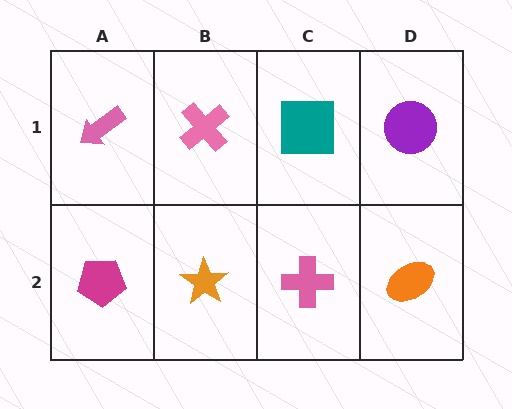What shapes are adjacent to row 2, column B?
A pink cross (row 1, column B), a magenta pentagon (row 2, column A), a pink cross (row 2, column C).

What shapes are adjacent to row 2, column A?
A pink arrow (row 1, column A), an orange star (row 2, column B).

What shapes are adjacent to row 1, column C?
A pink cross (row 2, column C), a pink cross (row 1, column B), a purple circle (row 1, column D).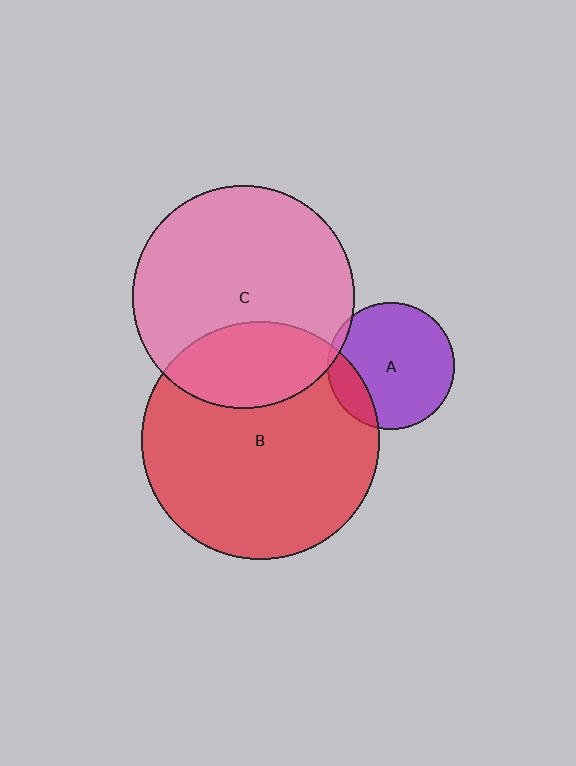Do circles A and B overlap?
Yes.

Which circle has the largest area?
Circle B (red).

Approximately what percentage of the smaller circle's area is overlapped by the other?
Approximately 15%.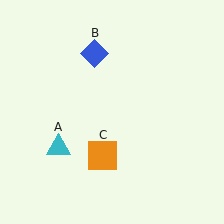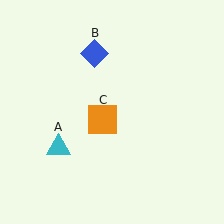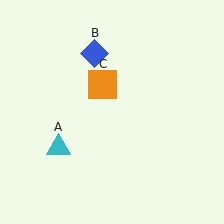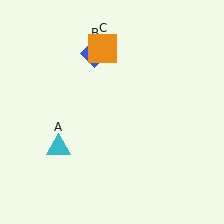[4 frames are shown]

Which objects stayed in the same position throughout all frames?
Cyan triangle (object A) and blue diamond (object B) remained stationary.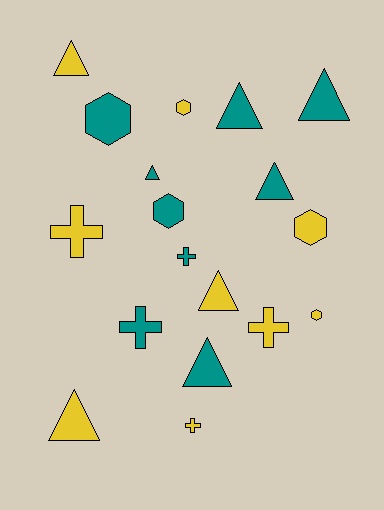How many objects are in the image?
There are 18 objects.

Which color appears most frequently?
Yellow, with 9 objects.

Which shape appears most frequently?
Triangle, with 8 objects.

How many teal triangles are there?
There are 5 teal triangles.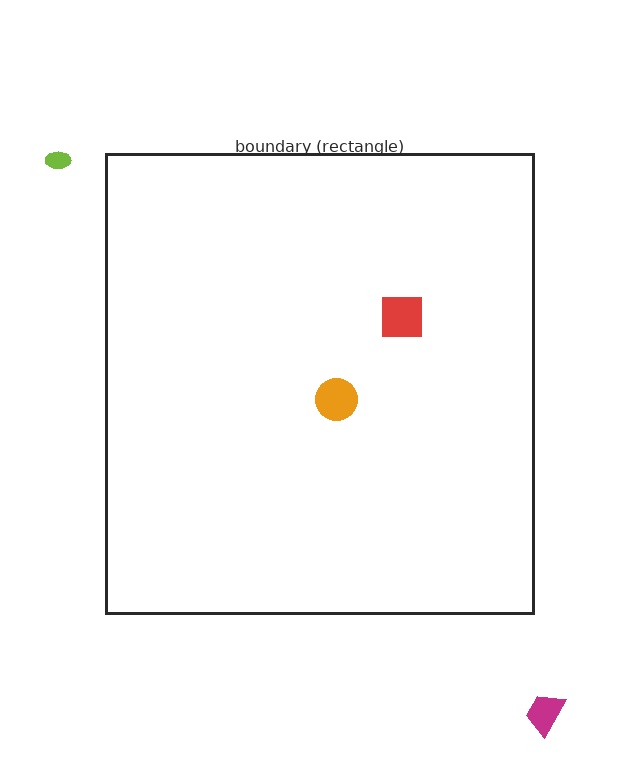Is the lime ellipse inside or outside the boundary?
Outside.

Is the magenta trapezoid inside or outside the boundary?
Outside.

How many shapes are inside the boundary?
2 inside, 2 outside.